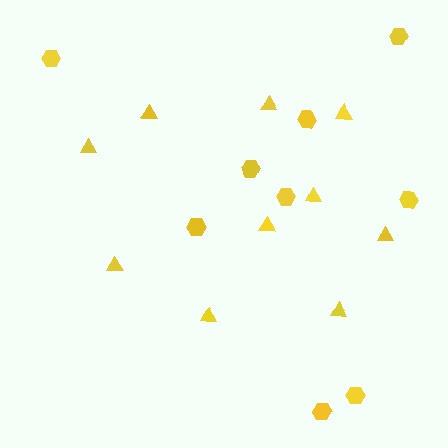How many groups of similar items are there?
There are 2 groups: one group of triangles (10) and one group of hexagons (9).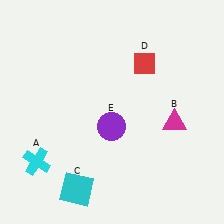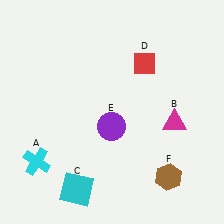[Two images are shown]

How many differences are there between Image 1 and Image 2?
There is 1 difference between the two images.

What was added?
A brown hexagon (F) was added in Image 2.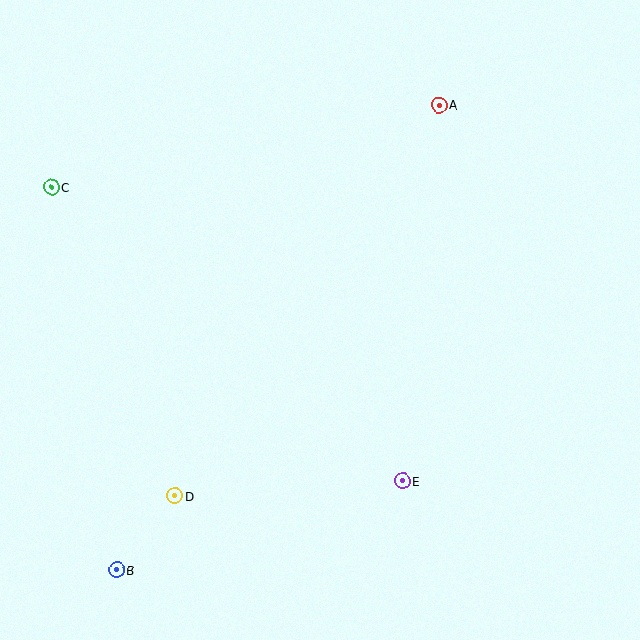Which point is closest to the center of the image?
Point E at (402, 481) is closest to the center.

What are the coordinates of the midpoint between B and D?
The midpoint between B and D is at (146, 533).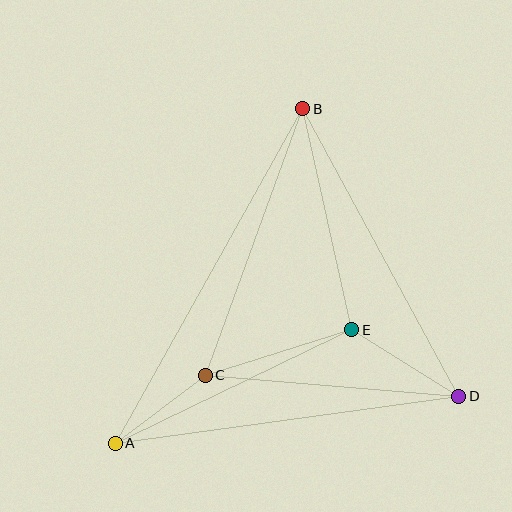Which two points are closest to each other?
Points A and C are closest to each other.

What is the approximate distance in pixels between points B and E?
The distance between B and E is approximately 227 pixels.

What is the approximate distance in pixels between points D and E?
The distance between D and E is approximately 126 pixels.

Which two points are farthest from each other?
Points A and B are farthest from each other.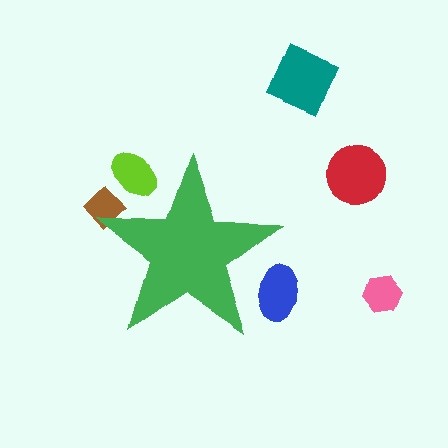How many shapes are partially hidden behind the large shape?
3 shapes are partially hidden.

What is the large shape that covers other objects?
A green star.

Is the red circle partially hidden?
No, the red circle is fully visible.